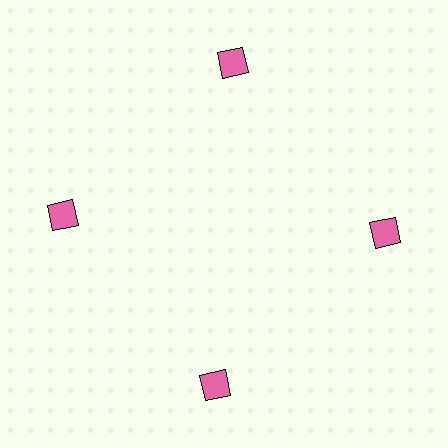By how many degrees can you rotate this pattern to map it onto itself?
The pattern maps onto itself every 90 degrees of rotation.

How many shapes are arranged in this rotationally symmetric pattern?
There are 4 shapes, arranged in 4 groups of 1.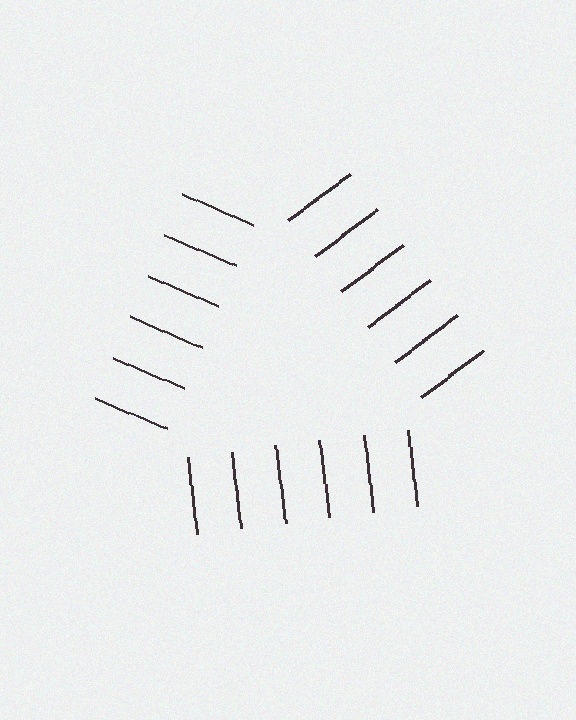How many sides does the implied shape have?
3 sides — the line-ends trace a triangle.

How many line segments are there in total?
18 — 6 along each of the 3 edges.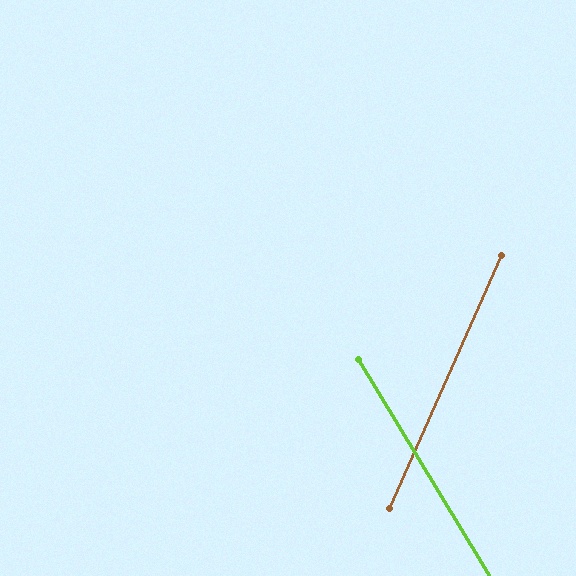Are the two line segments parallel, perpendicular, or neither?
Neither parallel nor perpendicular — they differ by about 55°.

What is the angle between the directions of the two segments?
Approximately 55 degrees.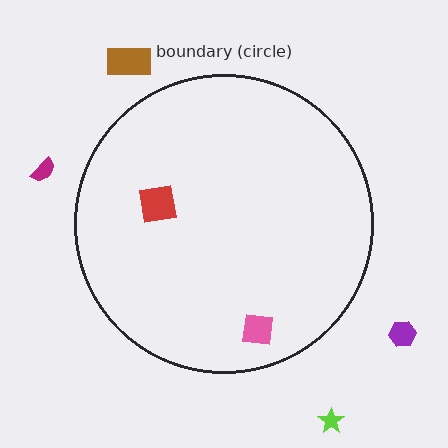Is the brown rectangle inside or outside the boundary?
Outside.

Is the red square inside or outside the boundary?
Inside.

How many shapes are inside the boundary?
2 inside, 4 outside.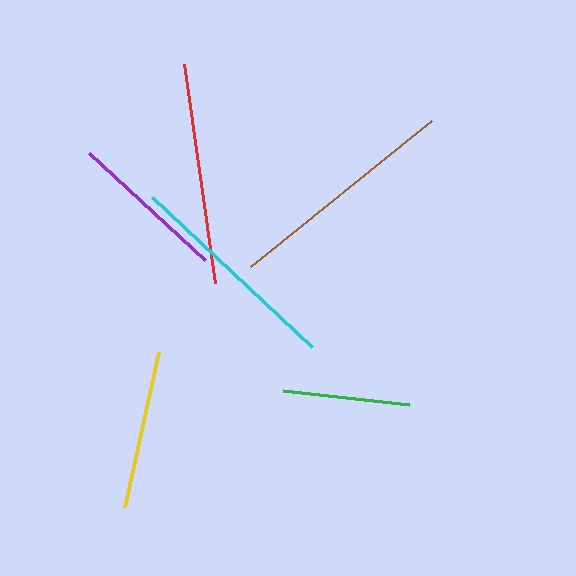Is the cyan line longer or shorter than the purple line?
The cyan line is longer than the purple line.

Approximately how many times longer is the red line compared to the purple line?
The red line is approximately 1.4 times the length of the purple line.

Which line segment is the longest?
The brown line is the longest at approximately 233 pixels.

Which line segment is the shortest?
The green line is the shortest at approximately 127 pixels.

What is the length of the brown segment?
The brown segment is approximately 233 pixels long.